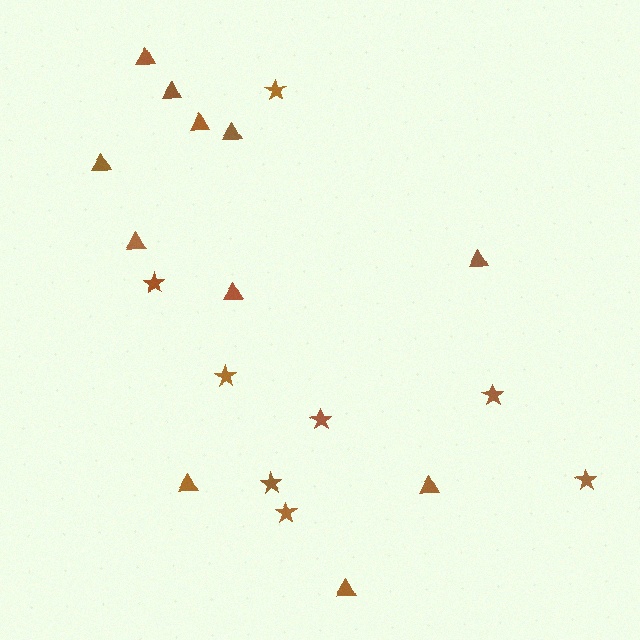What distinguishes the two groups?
There are 2 groups: one group of triangles (11) and one group of stars (8).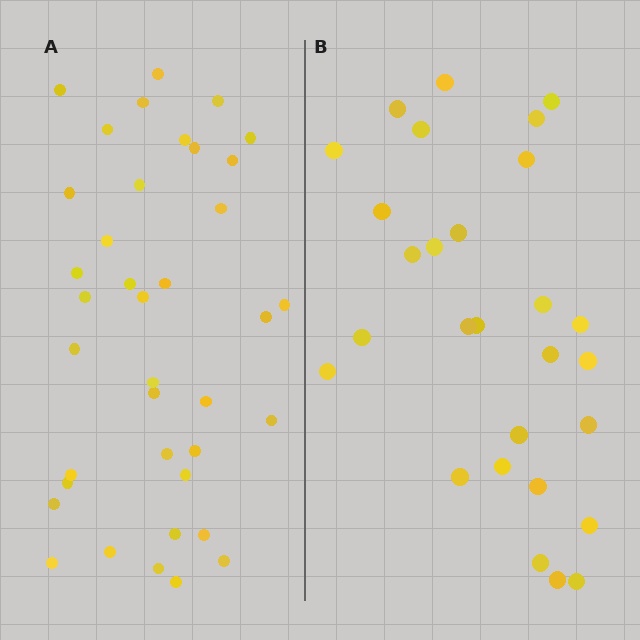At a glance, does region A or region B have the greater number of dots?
Region A (the left region) has more dots.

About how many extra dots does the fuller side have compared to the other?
Region A has roughly 10 or so more dots than region B.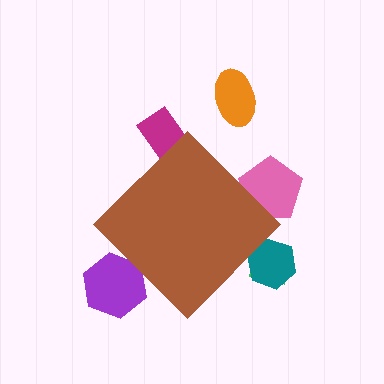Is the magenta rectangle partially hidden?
Yes, the magenta rectangle is partially hidden behind the brown diamond.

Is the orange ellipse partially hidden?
No, the orange ellipse is fully visible.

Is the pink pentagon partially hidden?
Yes, the pink pentagon is partially hidden behind the brown diamond.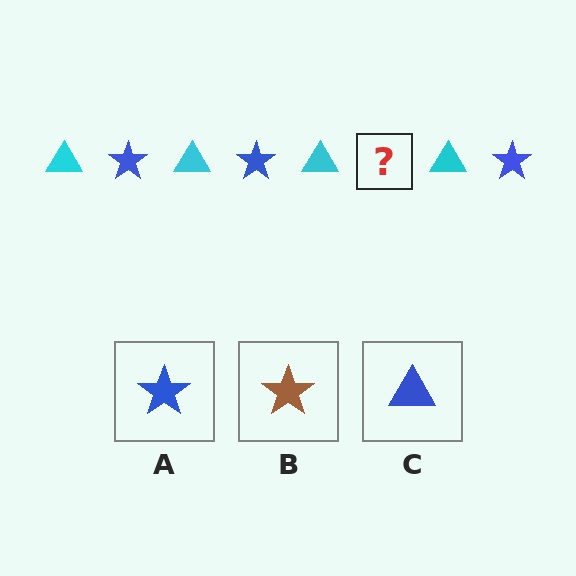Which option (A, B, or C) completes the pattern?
A.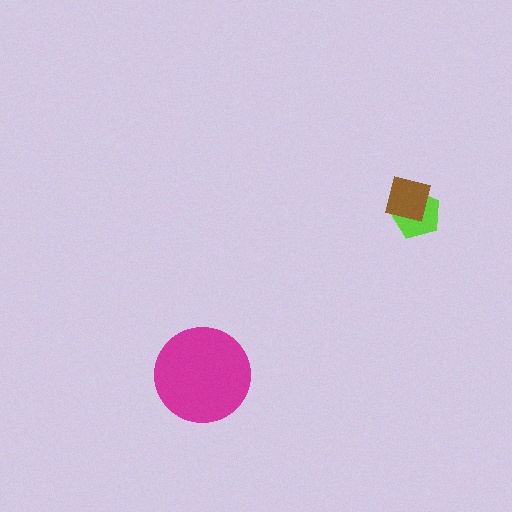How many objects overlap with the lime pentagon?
1 object overlaps with the lime pentagon.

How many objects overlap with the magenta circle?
0 objects overlap with the magenta circle.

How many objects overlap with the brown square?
1 object overlaps with the brown square.